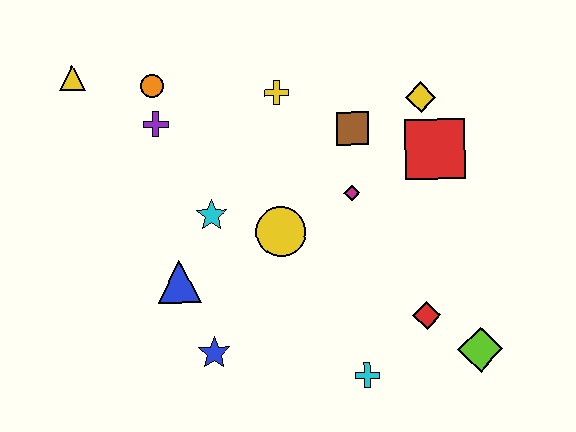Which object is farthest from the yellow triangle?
The lime diamond is farthest from the yellow triangle.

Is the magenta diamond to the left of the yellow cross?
No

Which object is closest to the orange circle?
The purple cross is closest to the orange circle.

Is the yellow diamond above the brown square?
Yes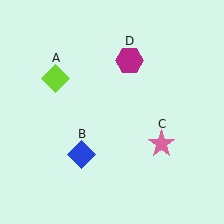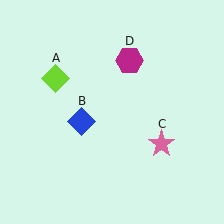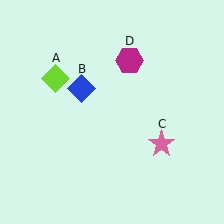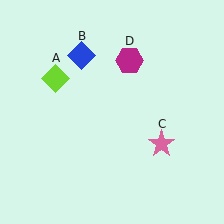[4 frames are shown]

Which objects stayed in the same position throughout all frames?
Lime diamond (object A) and pink star (object C) and magenta hexagon (object D) remained stationary.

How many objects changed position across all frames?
1 object changed position: blue diamond (object B).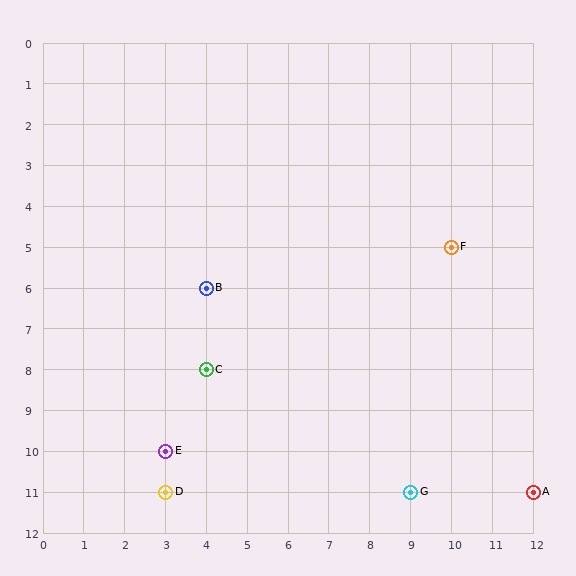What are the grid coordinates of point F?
Point F is at grid coordinates (10, 5).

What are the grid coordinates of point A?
Point A is at grid coordinates (12, 11).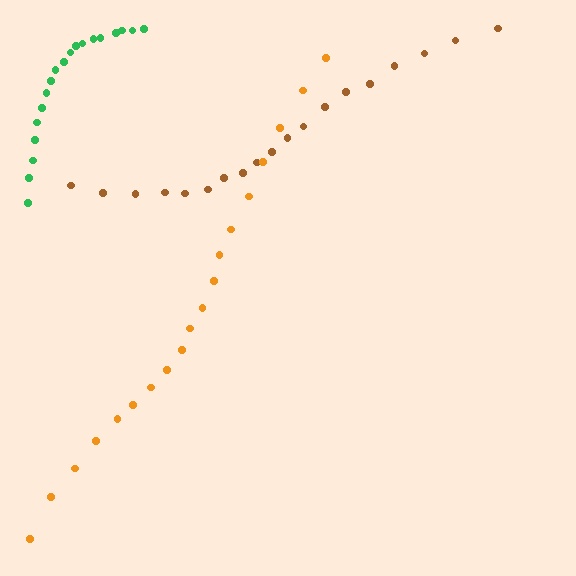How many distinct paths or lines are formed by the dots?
There are 3 distinct paths.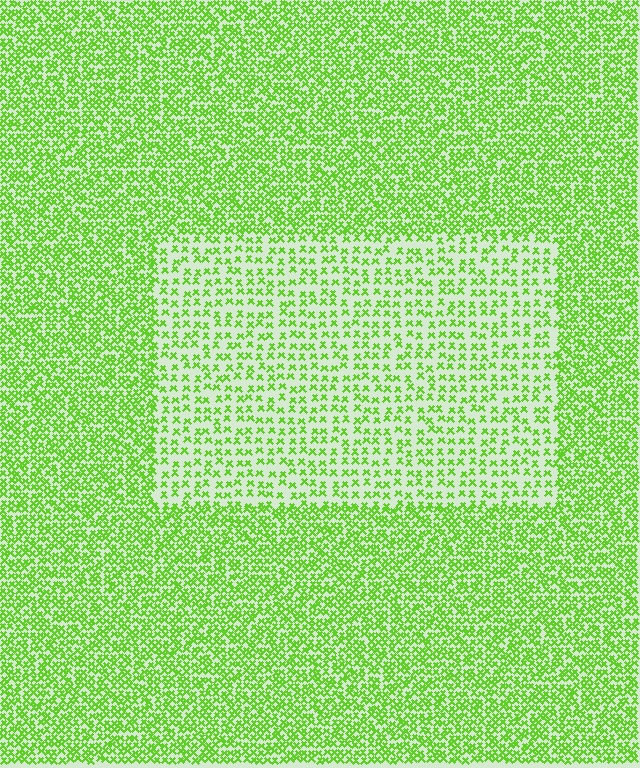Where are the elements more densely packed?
The elements are more densely packed outside the rectangle boundary.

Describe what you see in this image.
The image contains small lime elements arranged at two different densities. A rectangle-shaped region is visible where the elements are less densely packed than the surrounding area.